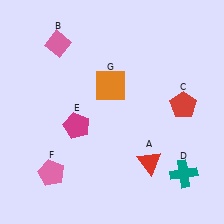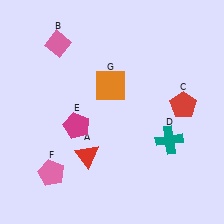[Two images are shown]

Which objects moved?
The objects that moved are: the red triangle (A), the teal cross (D).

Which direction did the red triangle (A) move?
The red triangle (A) moved left.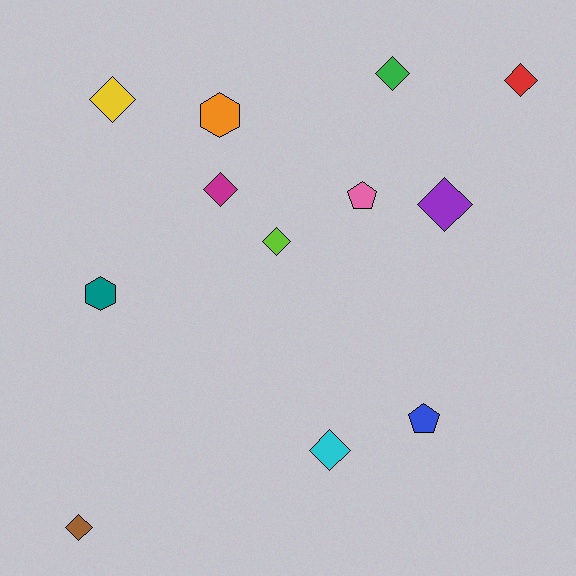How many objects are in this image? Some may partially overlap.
There are 12 objects.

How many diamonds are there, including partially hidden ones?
There are 8 diamonds.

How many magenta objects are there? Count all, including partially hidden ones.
There is 1 magenta object.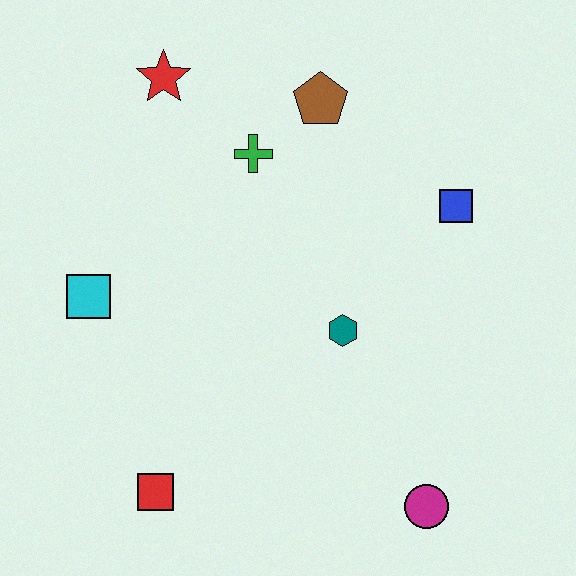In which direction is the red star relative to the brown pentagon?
The red star is to the left of the brown pentagon.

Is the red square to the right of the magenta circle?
No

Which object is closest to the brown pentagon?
The green cross is closest to the brown pentagon.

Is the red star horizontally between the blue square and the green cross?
No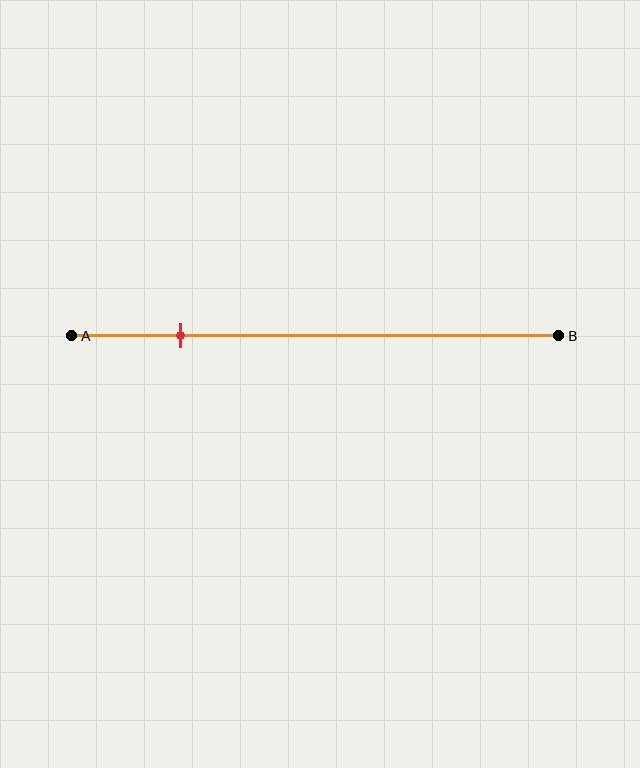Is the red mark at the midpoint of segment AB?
No, the mark is at about 20% from A, not at the 50% midpoint.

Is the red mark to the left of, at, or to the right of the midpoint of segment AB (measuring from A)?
The red mark is to the left of the midpoint of segment AB.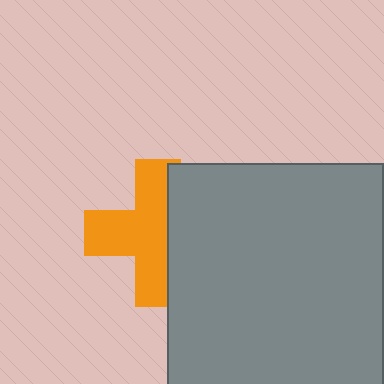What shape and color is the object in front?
The object in front is a gray rectangle.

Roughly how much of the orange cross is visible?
About half of it is visible (roughly 62%).